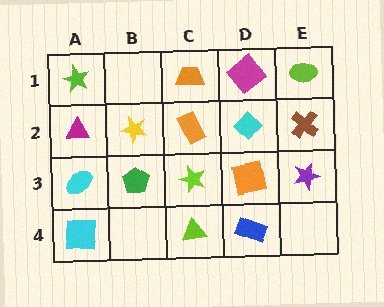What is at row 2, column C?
An orange rectangle.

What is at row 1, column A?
A lime star.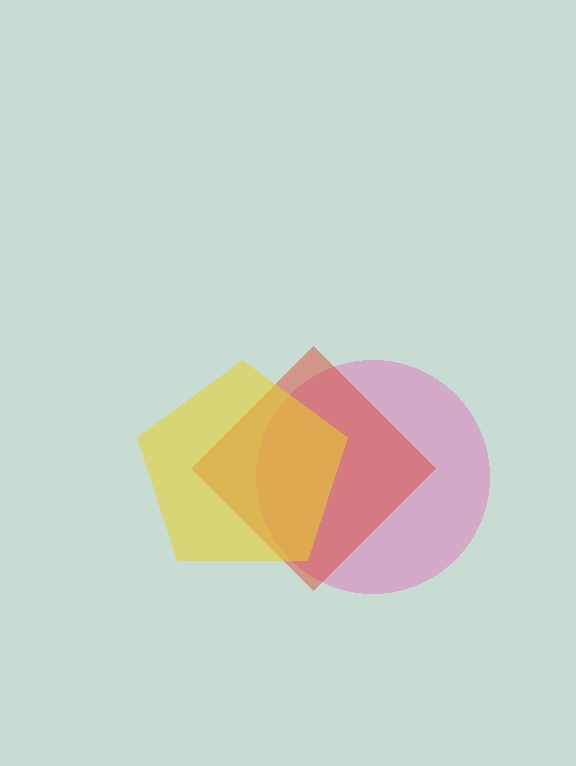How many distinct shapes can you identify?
There are 3 distinct shapes: a pink circle, a red diamond, a yellow pentagon.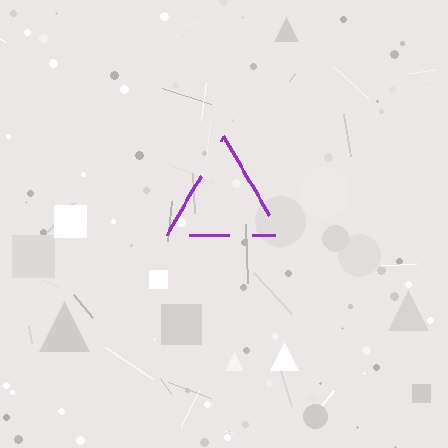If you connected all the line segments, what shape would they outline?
They would outline a triangle.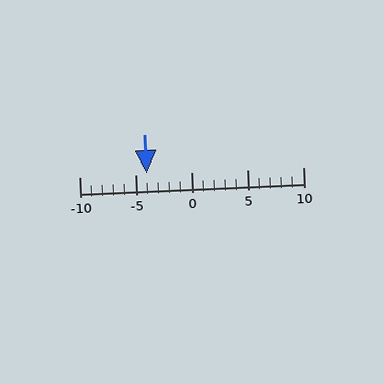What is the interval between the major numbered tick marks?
The major tick marks are spaced 5 units apart.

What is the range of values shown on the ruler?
The ruler shows values from -10 to 10.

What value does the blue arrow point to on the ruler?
The blue arrow points to approximately -4.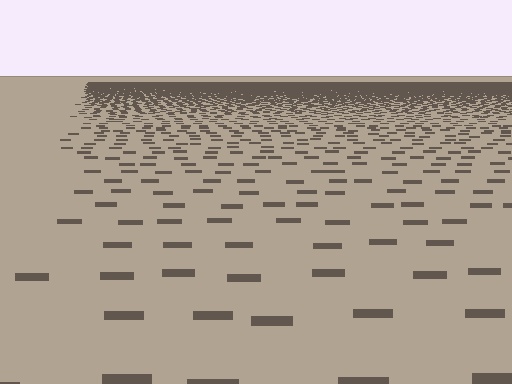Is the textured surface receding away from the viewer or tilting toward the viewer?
The surface is receding away from the viewer. Texture elements get smaller and denser toward the top.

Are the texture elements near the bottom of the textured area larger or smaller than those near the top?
Larger. Near the bottom, elements are closer to the viewer and appear at a bigger on-screen size.